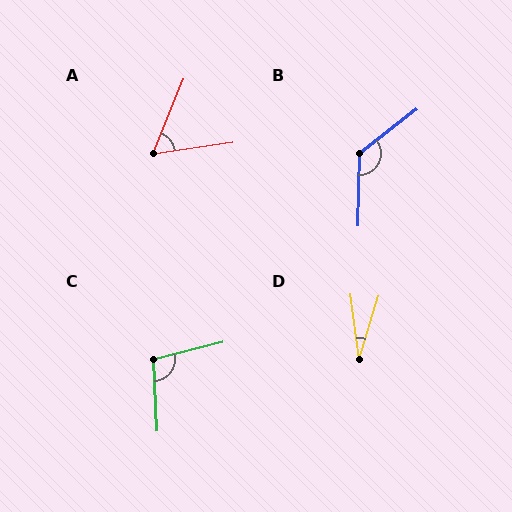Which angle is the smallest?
D, at approximately 25 degrees.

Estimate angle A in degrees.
Approximately 59 degrees.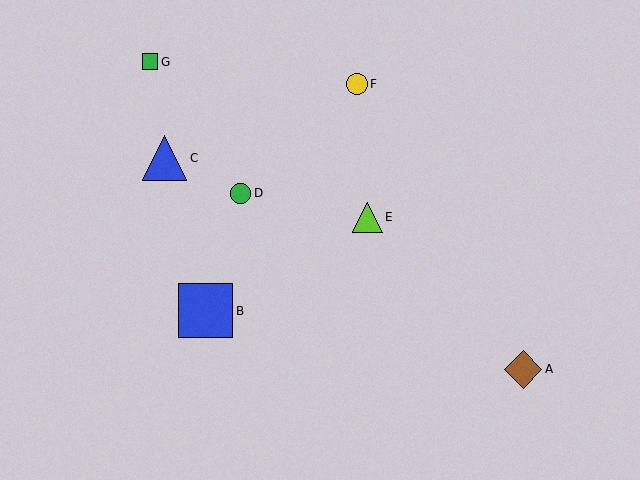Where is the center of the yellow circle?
The center of the yellow circle is at (357, 84).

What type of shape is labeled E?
Shape E is a lime triangle.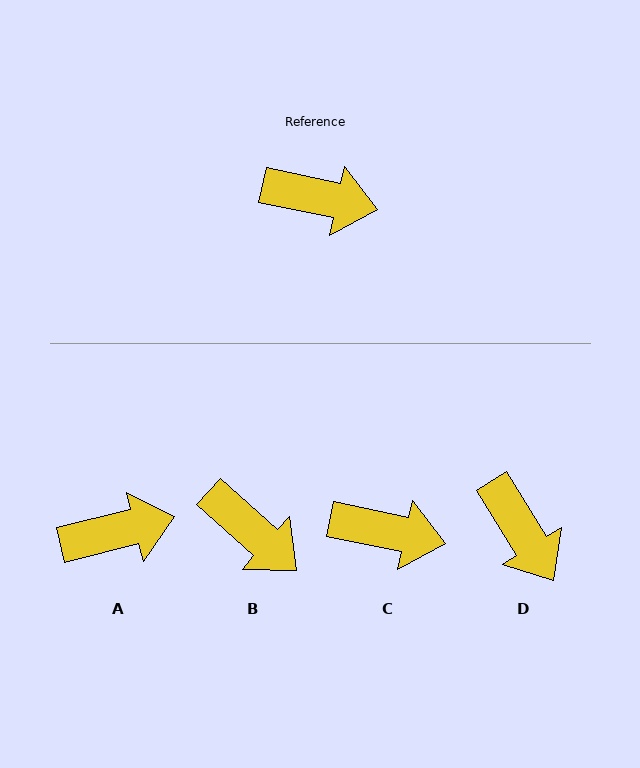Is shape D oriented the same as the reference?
No, it is off by about 46 degrees.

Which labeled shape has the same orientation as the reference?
C.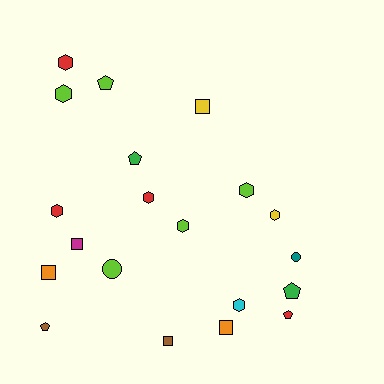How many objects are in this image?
There are 20 objects.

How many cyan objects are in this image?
There is 1 cyan object.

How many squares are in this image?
There are 5 squares.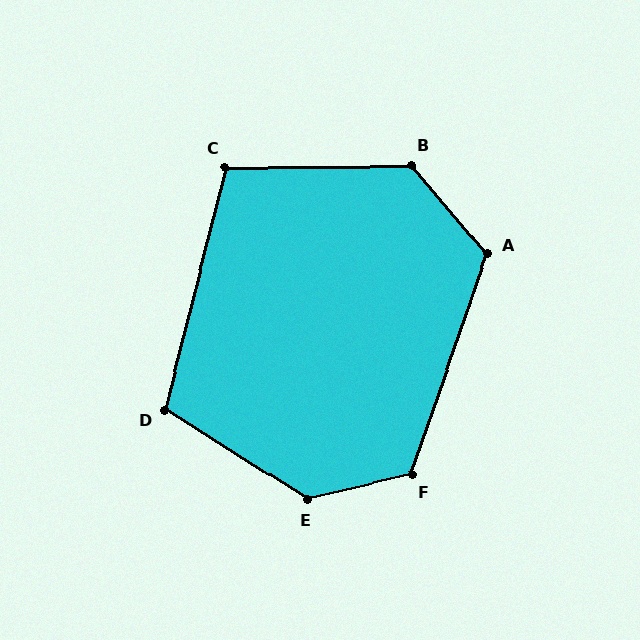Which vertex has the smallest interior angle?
C, at approximately 105 degrees.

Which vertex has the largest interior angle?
E, at approximately 134 degrees.